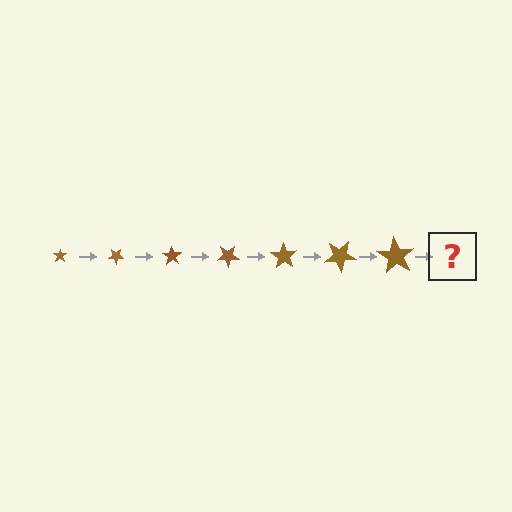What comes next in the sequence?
The next element should be a star, larger than the previous one and rotated 245 degrees from the start.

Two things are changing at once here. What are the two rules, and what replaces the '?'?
The two rules are that the star grows larger each step and it rotates 35 degrees each step. The '?' should be a star, larger than the previous one and rotated 245 degrees from the start.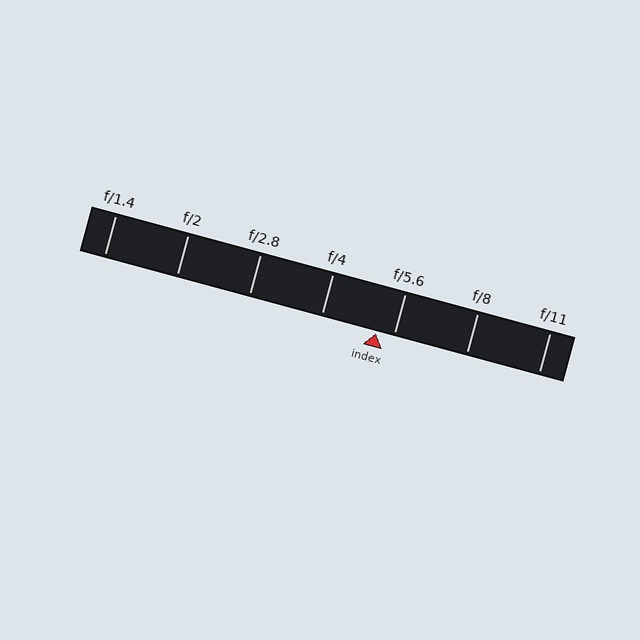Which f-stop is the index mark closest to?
The index mark is closest to f/5.6.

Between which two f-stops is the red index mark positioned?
The index mark is between f/4 and f/5.6.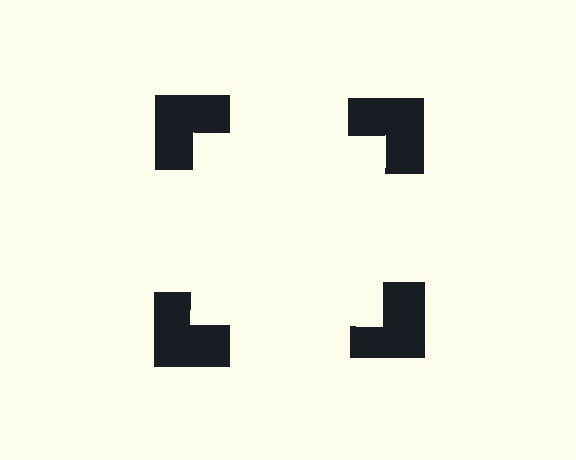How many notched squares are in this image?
There are 4 — one at each vertex of the illusory square.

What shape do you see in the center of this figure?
An illusory square — its edges are inferred from the aligned wedge cuts in the notched squares, not physically drawn.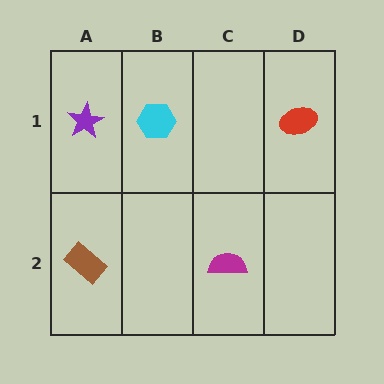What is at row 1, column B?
A cyan hexagon.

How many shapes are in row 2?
2 shapes.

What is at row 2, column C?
A magenta semicircle.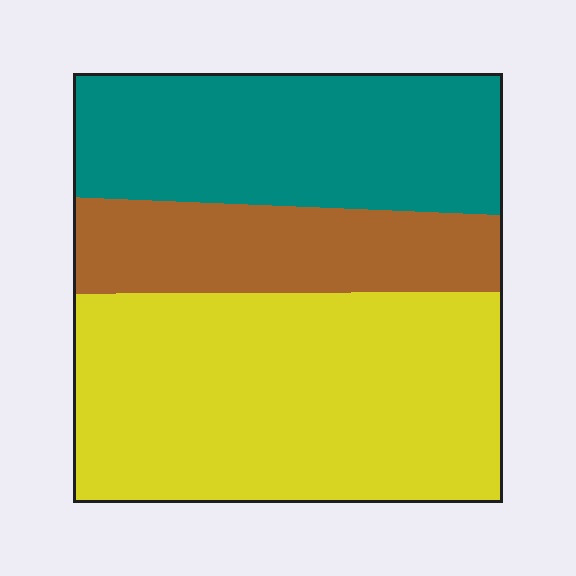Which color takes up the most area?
Yellow, at roughly 50%.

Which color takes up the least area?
Brown, at roughly 20%.